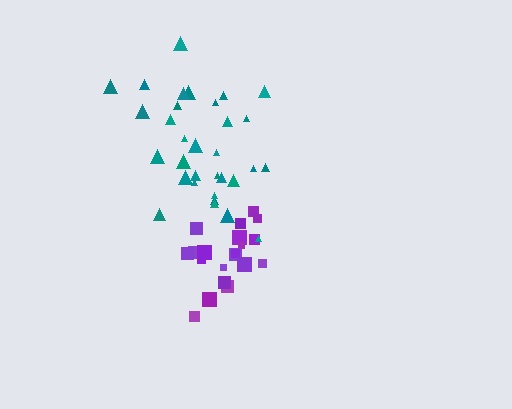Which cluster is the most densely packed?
Purple.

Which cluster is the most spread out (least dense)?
Teal.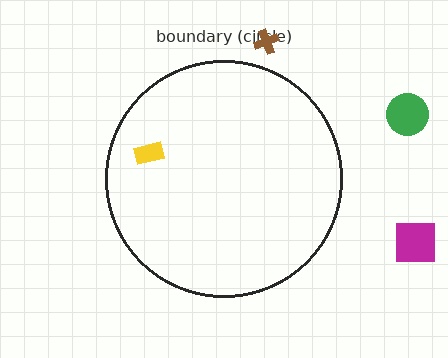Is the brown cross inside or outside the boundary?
Outside.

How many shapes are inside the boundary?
1 inside, 3 outside.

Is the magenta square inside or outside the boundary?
Outside.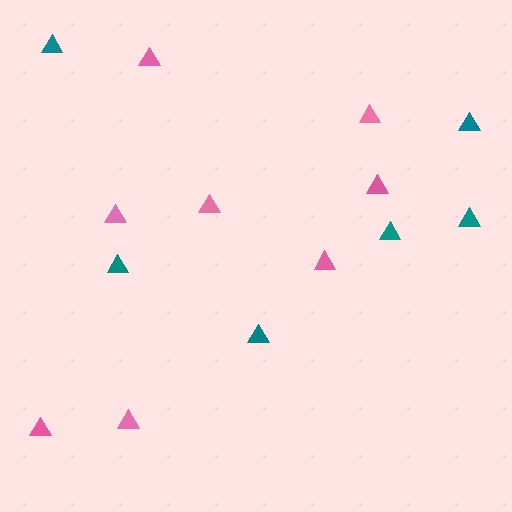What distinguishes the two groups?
There are 2 groups: one group of pink triangles (8) and one group of teal triangles (6).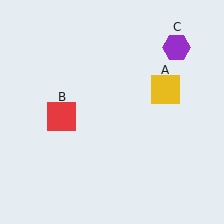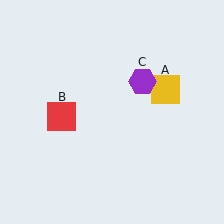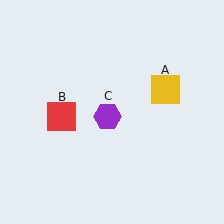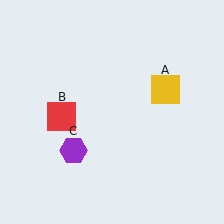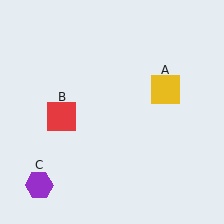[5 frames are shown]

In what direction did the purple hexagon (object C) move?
The purple hexagon (object C) moved down and to the left.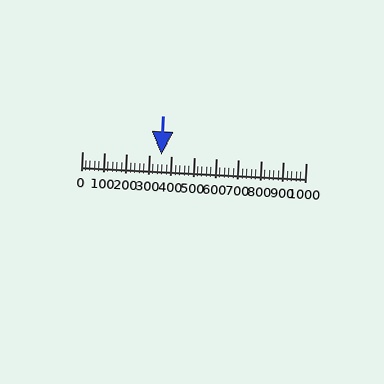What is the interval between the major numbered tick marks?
The major tick marks are spaced 100 units apart.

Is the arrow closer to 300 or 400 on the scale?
The arrow is closer to 400.